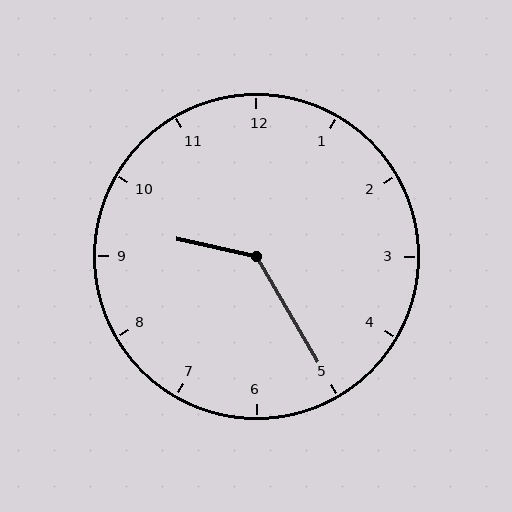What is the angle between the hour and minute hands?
Approximately 132 degrees.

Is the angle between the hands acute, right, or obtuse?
It is obtuse.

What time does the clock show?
9:25.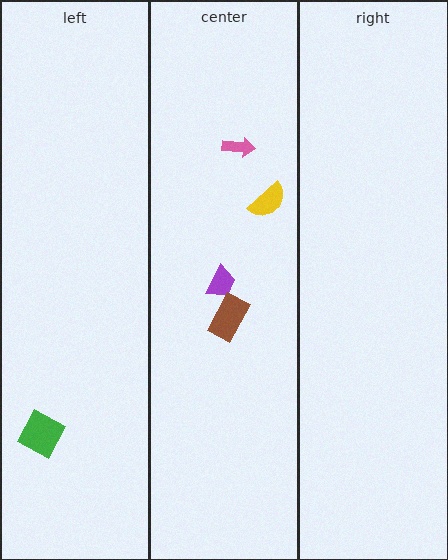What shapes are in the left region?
The green square.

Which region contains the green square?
The left region.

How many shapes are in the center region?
4.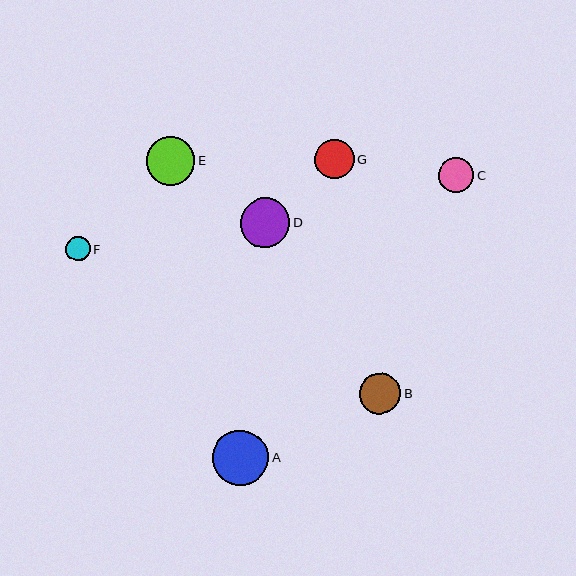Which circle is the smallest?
Circle F is the smallest with a size of approximately 25 pixels.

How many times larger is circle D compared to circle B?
Circle D is approximately 1.2 times the size of circle B.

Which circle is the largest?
Circle A is the largest with a size of approximately 56 pixels.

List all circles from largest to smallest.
From largest to smallest: A, D, E, B, G, C, F.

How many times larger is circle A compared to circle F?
Circle A is approximately 2.3 times the size of circle F.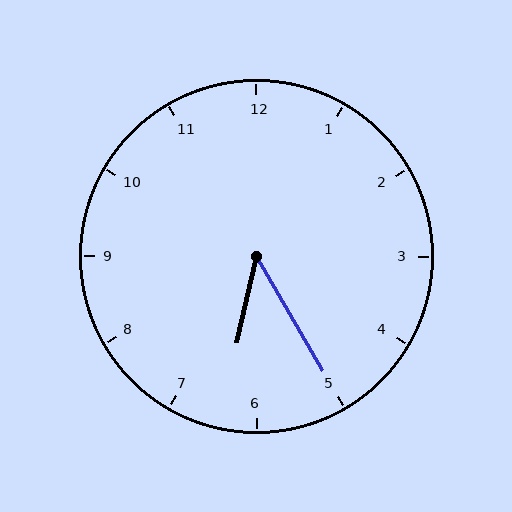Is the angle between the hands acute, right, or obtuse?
It is acute.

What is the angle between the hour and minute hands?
Approximately 42 degrees.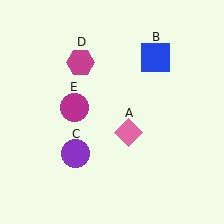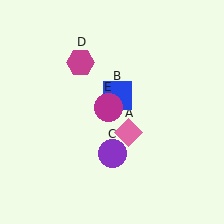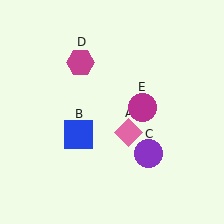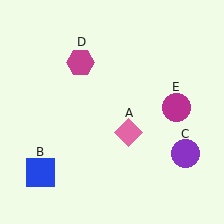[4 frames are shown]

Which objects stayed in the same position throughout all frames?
Pink diamond (object A) and magenta hexagon (object D) remained stationary.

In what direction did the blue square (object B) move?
The blue square (object B) moved down and to the left.